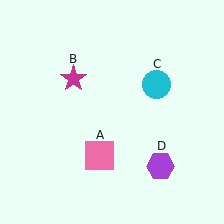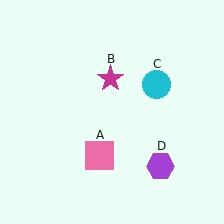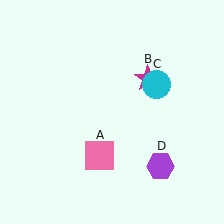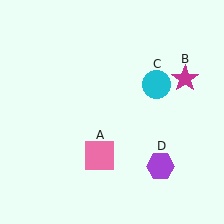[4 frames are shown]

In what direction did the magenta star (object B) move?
The magenta star (object B) moved right.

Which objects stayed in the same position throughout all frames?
Pink square (object A) and cyan circle (object C) and purple hexagon (object D) remained stationary.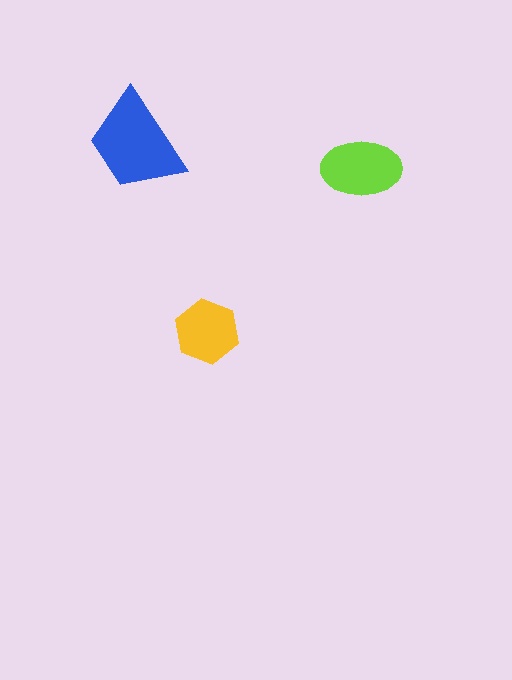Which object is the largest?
The blue trapezoid.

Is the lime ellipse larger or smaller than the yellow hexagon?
Larger.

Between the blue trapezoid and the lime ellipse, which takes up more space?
The blue trapezoid.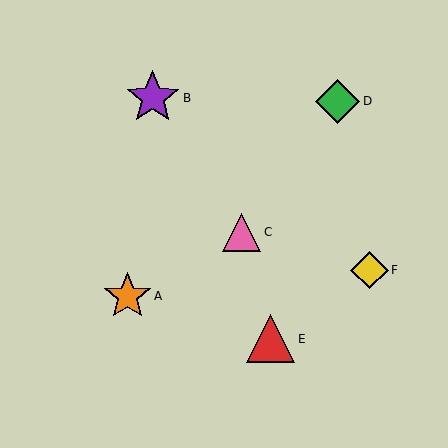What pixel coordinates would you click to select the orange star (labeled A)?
Click at (127, 296) to select the orange star A.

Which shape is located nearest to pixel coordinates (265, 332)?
The red triangle (labeled E) at (271, 339) is nearest to that location.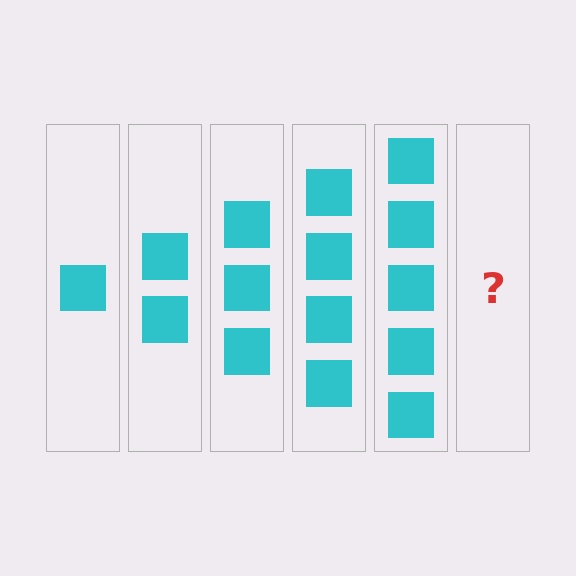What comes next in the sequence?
The next element should be 6 squares.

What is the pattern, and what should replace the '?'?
The pattern is that each step adds one more square. The '?' should be 6 squares.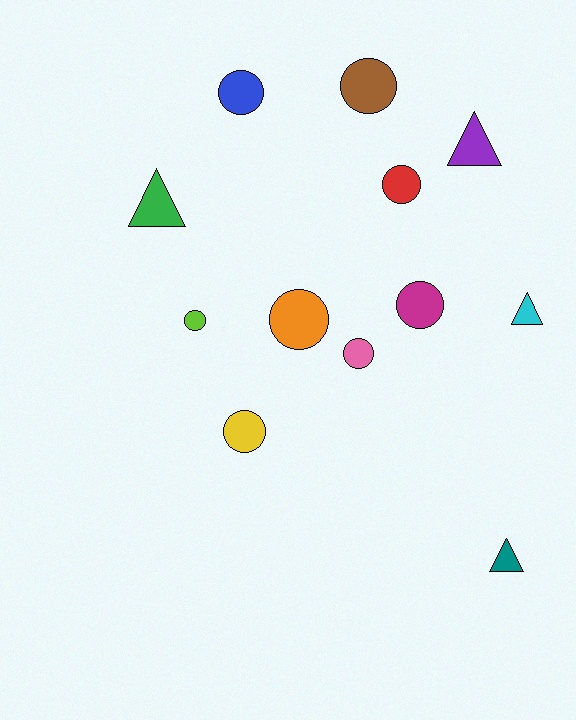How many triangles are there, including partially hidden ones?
There are 4 triangles.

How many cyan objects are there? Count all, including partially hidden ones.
There is 1 cyan object.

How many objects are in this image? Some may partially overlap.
There are 12 objects.